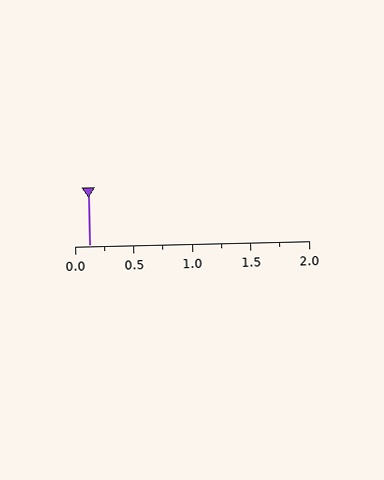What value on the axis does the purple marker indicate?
The marker indicates approximately 0.12.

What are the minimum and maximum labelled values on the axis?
The axis runs from 0.0 to 2.0.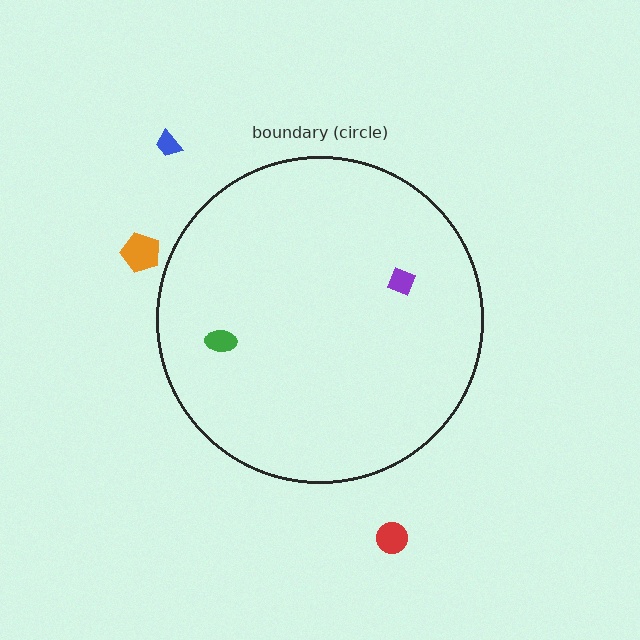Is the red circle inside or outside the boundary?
Outside.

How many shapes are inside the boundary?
2 inside, 3 outside.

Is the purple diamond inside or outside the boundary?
Inside.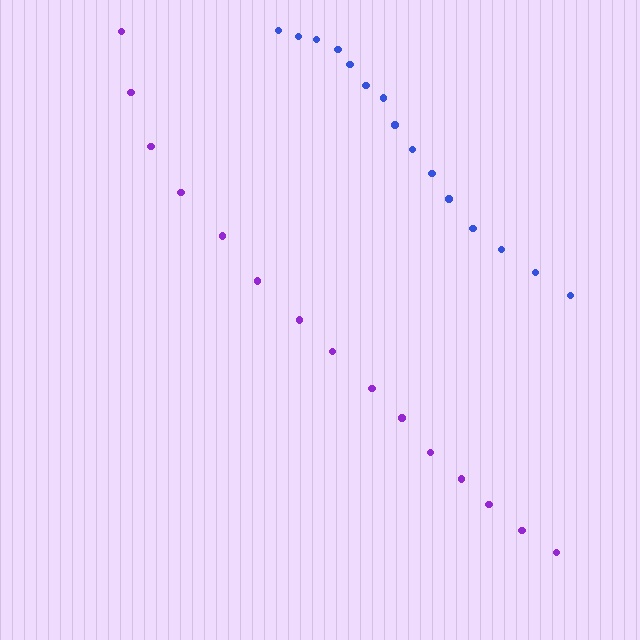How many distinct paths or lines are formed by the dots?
There are 2 distinct paths.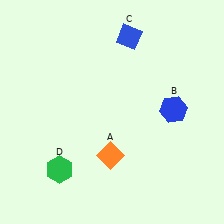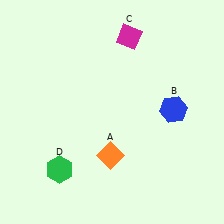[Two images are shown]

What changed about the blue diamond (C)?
In Image 1, C is blue. In Image 2, it changed to magenta.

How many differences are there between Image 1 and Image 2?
There is 1 difference between the two images.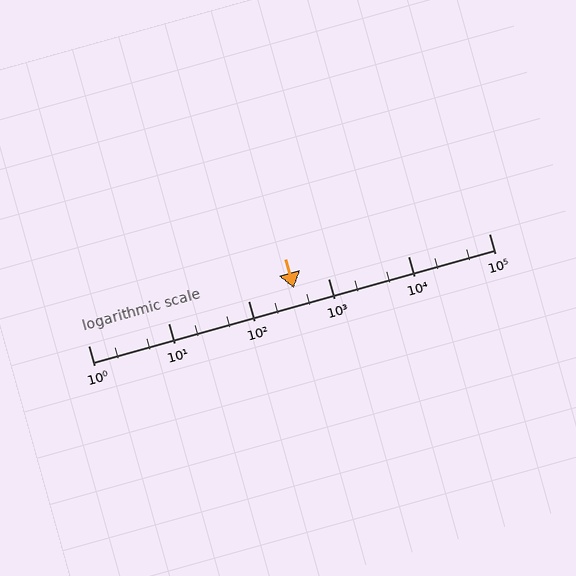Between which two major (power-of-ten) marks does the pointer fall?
The pointer is between 100 and 1000.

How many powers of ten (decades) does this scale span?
The scale spans 5 decades, from 1 to 100000.